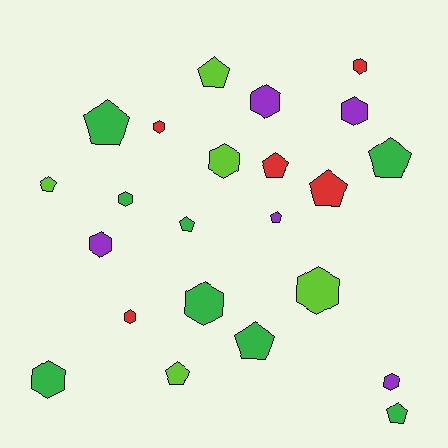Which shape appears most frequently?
Hexagon, with 12 objects.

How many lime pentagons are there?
There are 3 lime pentagons.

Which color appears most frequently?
Green, with 8 objects.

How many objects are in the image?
There are 23 objects.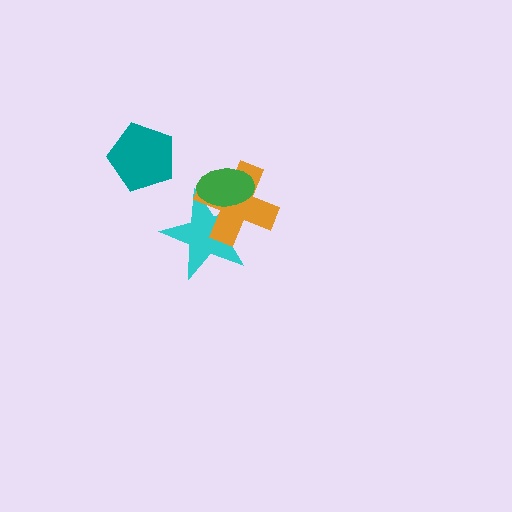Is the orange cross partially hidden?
Yes, it is partially covered by another shape.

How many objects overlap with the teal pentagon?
0 objects overlap with the teal pentagon.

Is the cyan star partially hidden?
Yes, it is partially covered by another shape.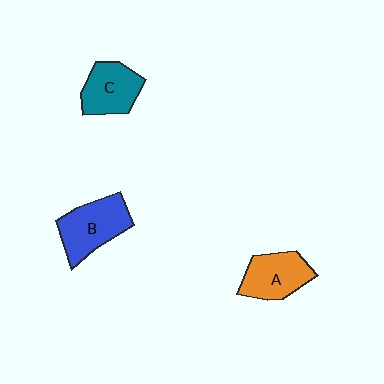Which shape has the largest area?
Shape B (blue).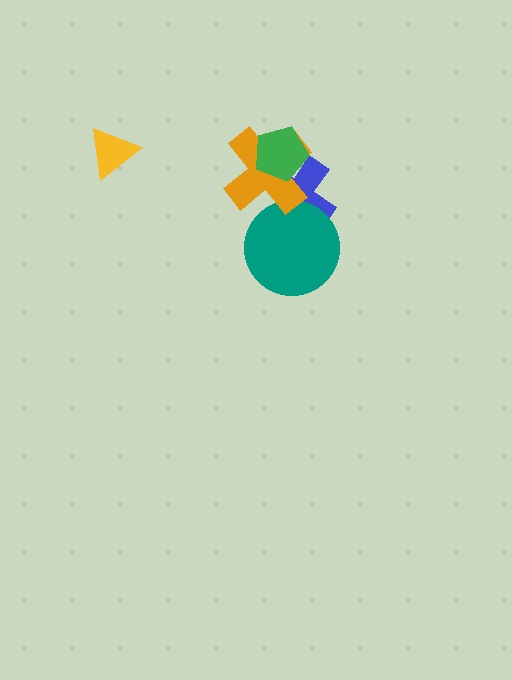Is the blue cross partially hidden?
Yes, it is partially covered by another shape.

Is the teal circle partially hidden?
Yes, it is partially covered by another shape.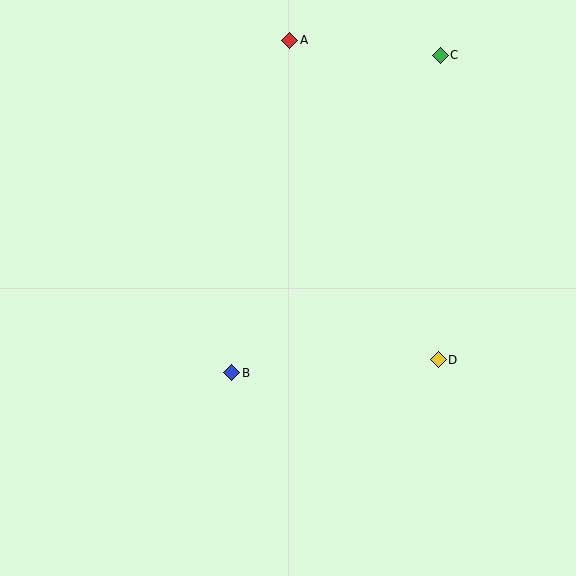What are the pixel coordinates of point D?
Point D is at (438, 360).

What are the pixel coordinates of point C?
Point C is at (440, 55).